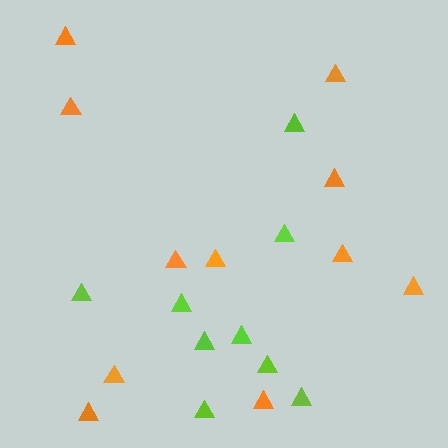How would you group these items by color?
There are 2 groups: one group of lime triangles (9) and one group of orange triangles (11).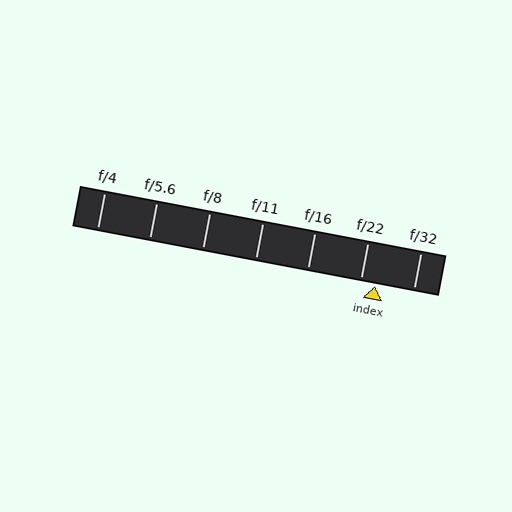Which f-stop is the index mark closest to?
The index mark is closest to f/22.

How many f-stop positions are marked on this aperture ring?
There are 7 f-stop positions marked.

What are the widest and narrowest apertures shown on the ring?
The widest aperture shown is f/4 and the narrowest is f/32.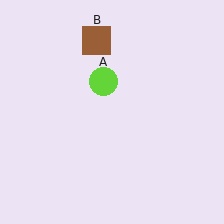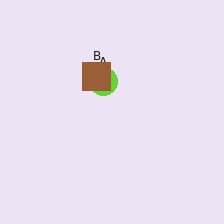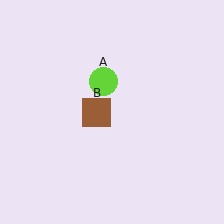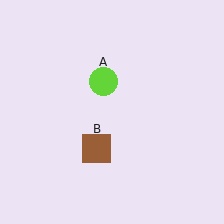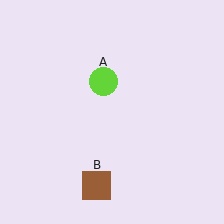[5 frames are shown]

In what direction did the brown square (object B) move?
The brown square (object B) moved down.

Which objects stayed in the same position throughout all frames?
Lime circle (object A) remained stationary.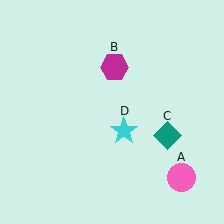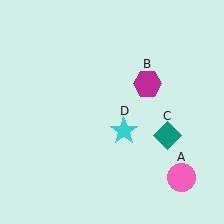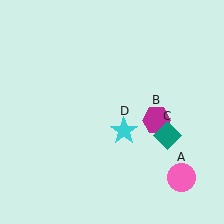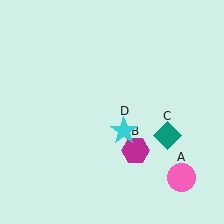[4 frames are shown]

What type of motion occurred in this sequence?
The magenta hexagon (object B) rotated clockwise around the center of the scene.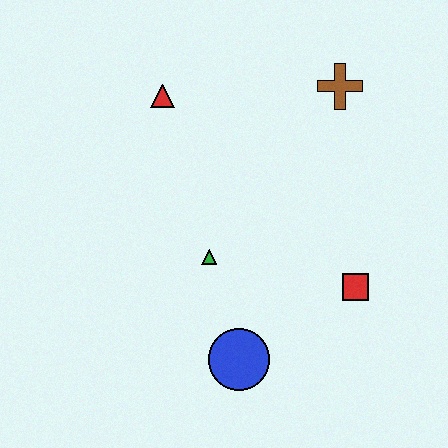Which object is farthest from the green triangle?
The brown cross is farthest from the green triangle.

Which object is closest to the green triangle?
The blue circle is closest to the green triangle.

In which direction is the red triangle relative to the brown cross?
The red triangle is to the left of the brown cross.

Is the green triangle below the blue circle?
No